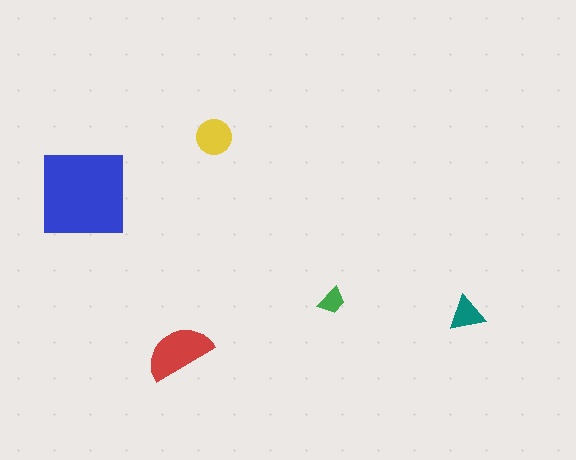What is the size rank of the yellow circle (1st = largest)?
3rd.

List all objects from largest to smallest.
The blue square, the red semicircle, the yellow circle, the teal triangle, the green trapezoid.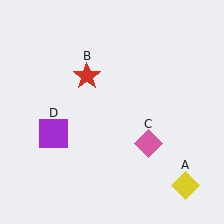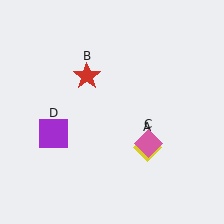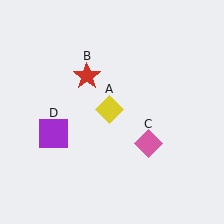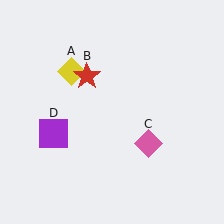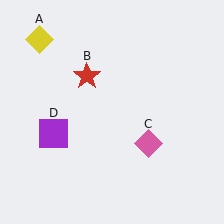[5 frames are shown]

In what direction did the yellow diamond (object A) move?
The yellow diamond (object A) moved up and to the left.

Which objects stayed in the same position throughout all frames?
Red star (object B) and pink diamond (object C) and purple square (object D) remained stationary.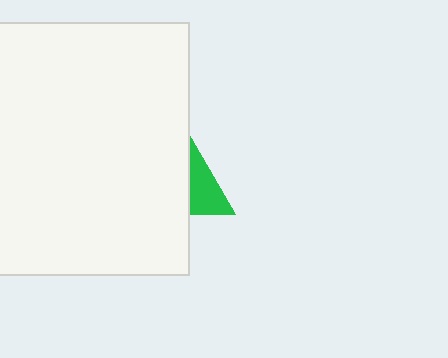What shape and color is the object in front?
The object in front is a white rectangle.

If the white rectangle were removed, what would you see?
You would see the complete green triangle.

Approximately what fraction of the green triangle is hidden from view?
Roughly 72% of the green triangle is hidden behind the white rectangle.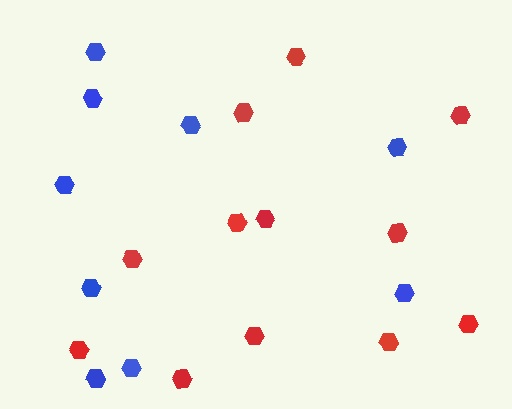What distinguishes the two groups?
There are 2 groups: one group of red hexagons (12) and one group of blue hexagons (9).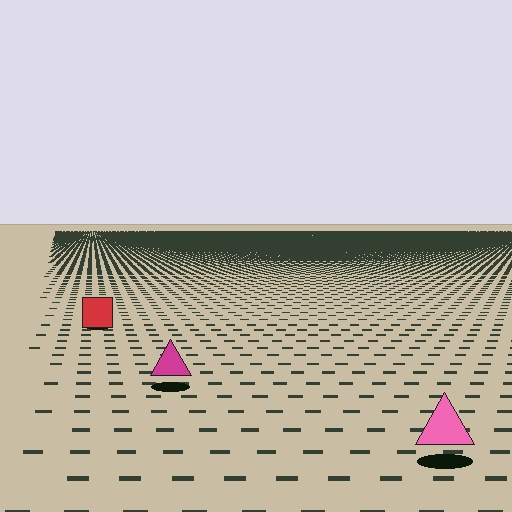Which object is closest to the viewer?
The pink triangle is closest. The texture marks near it are larger and more spread out.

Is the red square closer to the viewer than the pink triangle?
No. The pink triangle is closer — you can tell from the texture gradient: the ground texture is coarser near it.